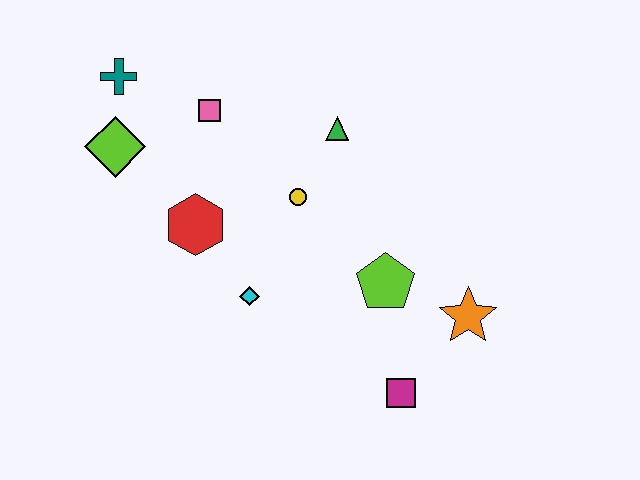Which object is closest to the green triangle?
The yellow circle is closest to the green triangle.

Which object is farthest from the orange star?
The teal cross is farthest from the orange star.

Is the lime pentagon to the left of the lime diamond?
No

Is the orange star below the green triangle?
Yes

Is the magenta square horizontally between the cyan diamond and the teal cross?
No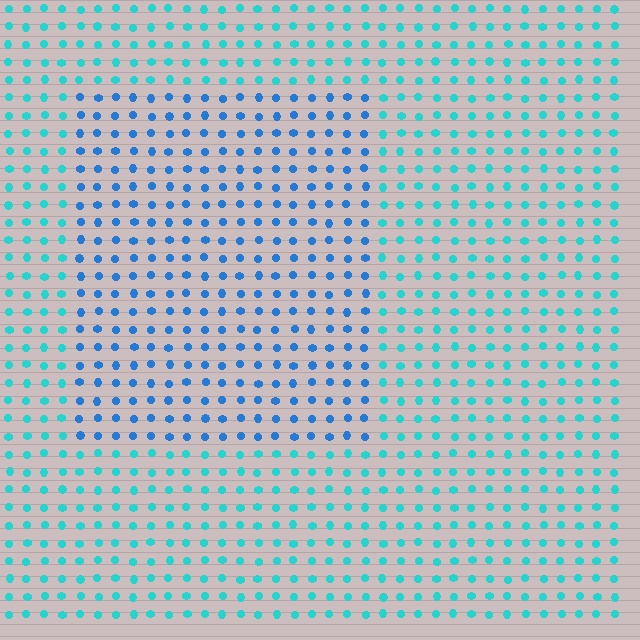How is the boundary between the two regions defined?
The boundary is defined purely by a slight shift in hue (about 33 degrees). Spacing, size, and orientation are identical on both sides.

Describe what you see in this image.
The image is filled with small cyan elements in a uniform arrangement. A rectangle-shaped region is visible where the elements are tinted to a slightly different hue, forming a subtle color boundary.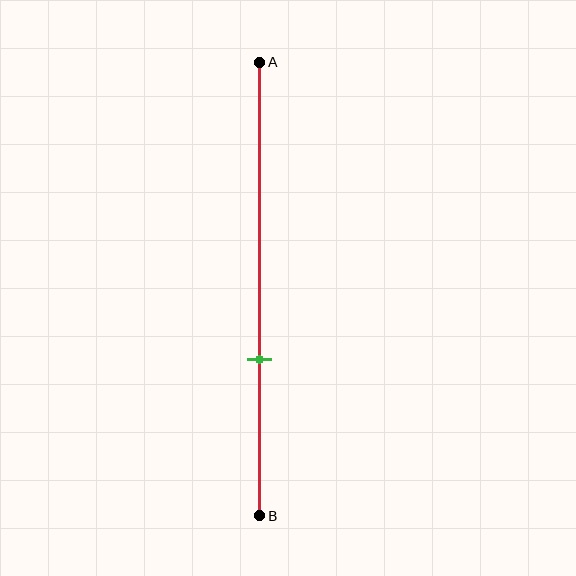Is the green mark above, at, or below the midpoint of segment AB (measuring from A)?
The green mark is below the midpoint of segment AB.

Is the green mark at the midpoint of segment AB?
No, the mark is at about 65% from A, not at the 50% midpoint.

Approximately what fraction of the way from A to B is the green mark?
The green mark is approximately 65% of the way from A to B.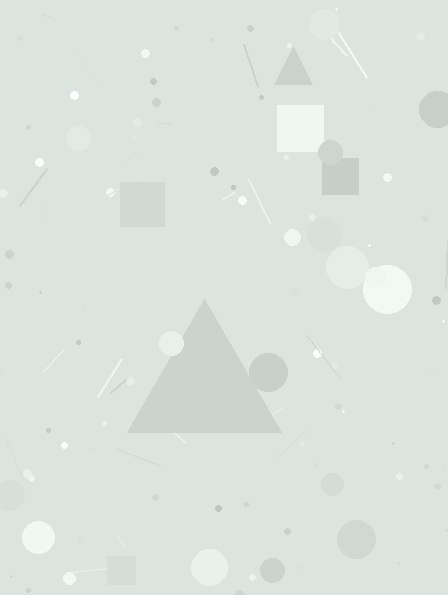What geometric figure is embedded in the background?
A triangle is embedded in the background.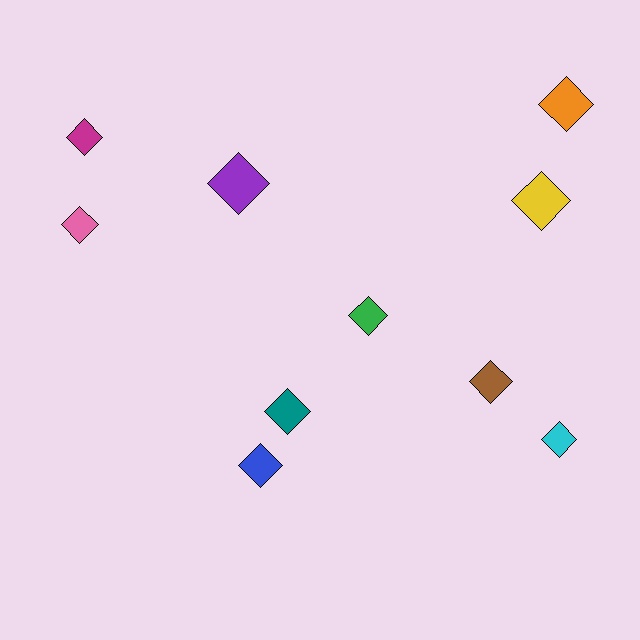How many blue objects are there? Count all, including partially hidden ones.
There is 1 blue object.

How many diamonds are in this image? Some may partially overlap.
There are 10 diamonds.